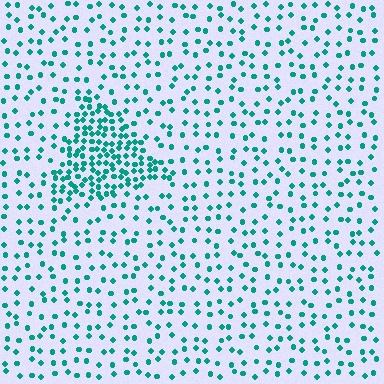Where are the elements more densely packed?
The elements are more densely packed inside the triangle boundary.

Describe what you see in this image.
The image contains small teal elements arranged at two different densities. A triangle-shaped region is visible where the elements are more densely packed than the surrounding area.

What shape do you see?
I see a triangle.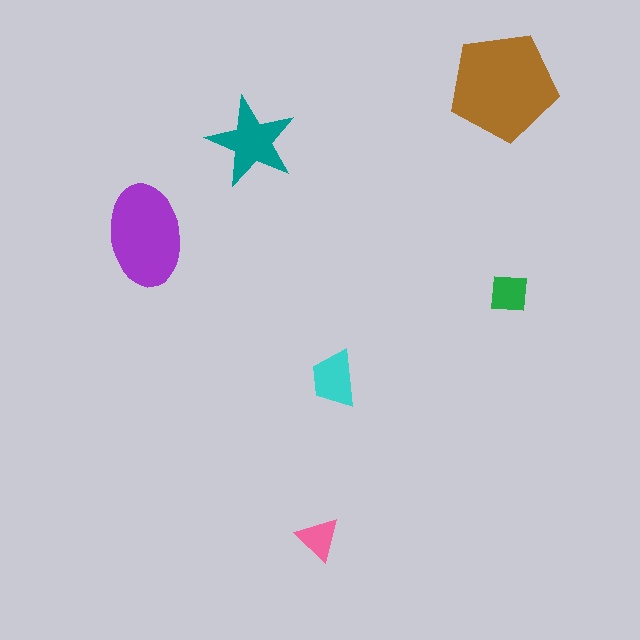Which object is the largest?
The brown pentagon.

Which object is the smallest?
The pink triangle.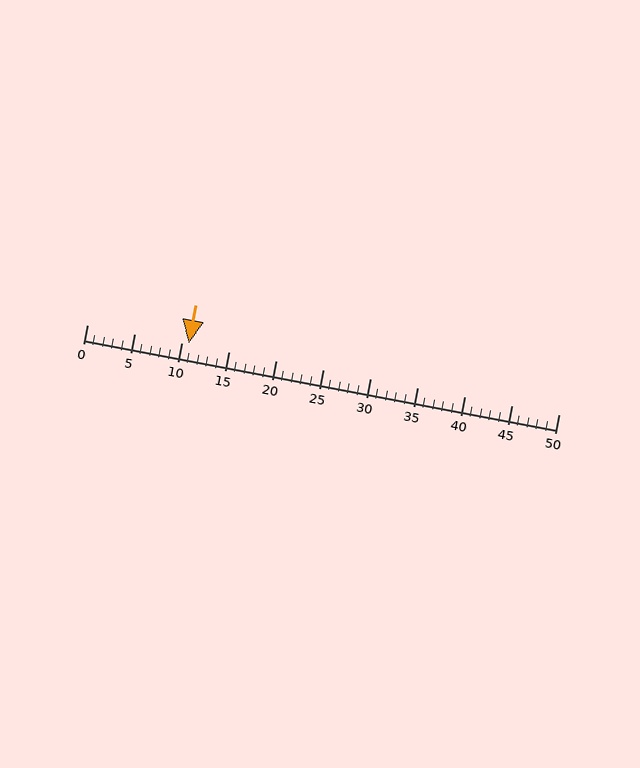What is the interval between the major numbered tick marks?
The major tick marks are spaced 5 units apart.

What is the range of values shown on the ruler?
The ruler shows values from 0 to 50.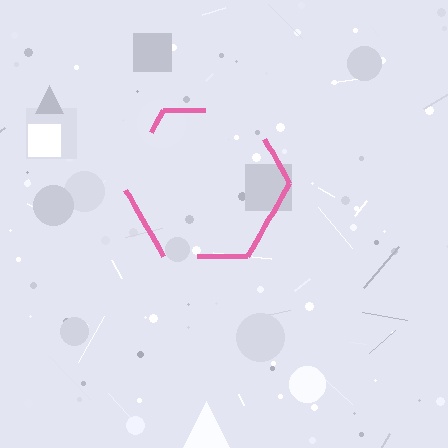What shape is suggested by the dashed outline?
The dashed outline suggests a hexagon.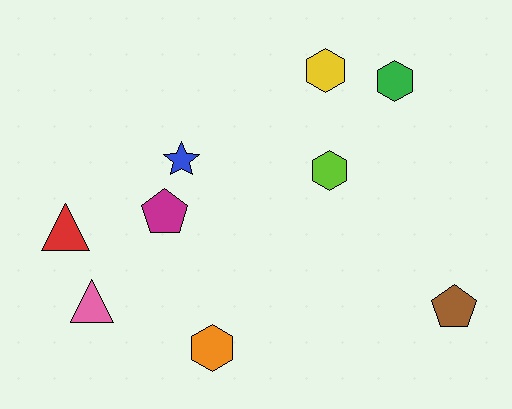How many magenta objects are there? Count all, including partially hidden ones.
There is 1 magenta object.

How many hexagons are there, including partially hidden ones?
There are 4 hexagons.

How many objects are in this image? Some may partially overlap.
There are 9 objects.